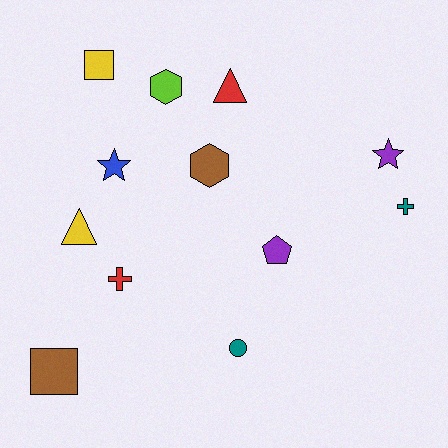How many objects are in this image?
There are 12 objects.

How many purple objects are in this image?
There are 2 purple objects.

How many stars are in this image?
There are 2 stars.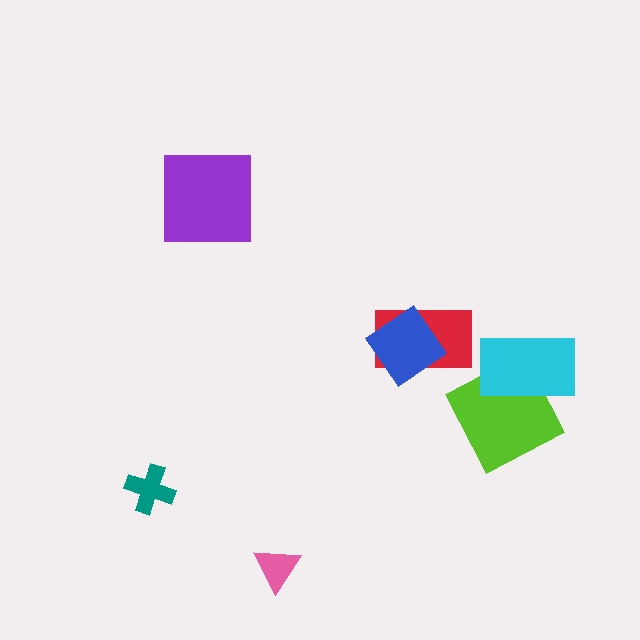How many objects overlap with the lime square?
1 object overlaps with the lime square.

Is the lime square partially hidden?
Yes, it is partially covered by another shape.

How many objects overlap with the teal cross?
0 objects overlap with the teal cross.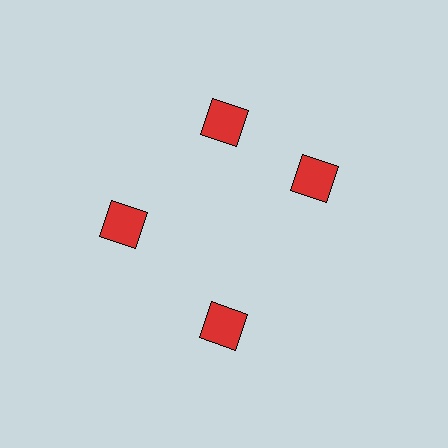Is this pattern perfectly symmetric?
No. The 4 red squares are arranged in a ring, but one element near the 3 o'clock position is rotated out of alignment along the ring, breaking the 4-fold rotational symmetry.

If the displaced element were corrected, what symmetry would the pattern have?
It would have 4-fold rotational symmetry — the pattern would map onto itself every 90 degrees.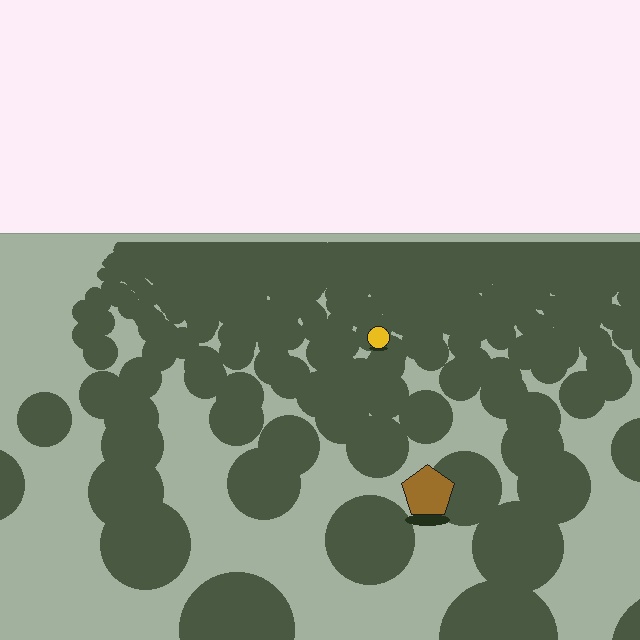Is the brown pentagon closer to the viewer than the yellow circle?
Yes. The brown pentagon is closer — you can tell from the texture gradient: the ground texture is coarser near it.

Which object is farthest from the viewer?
The yellow circle is farthest from the viewer. It appears smaller and the ground texture around it is denser.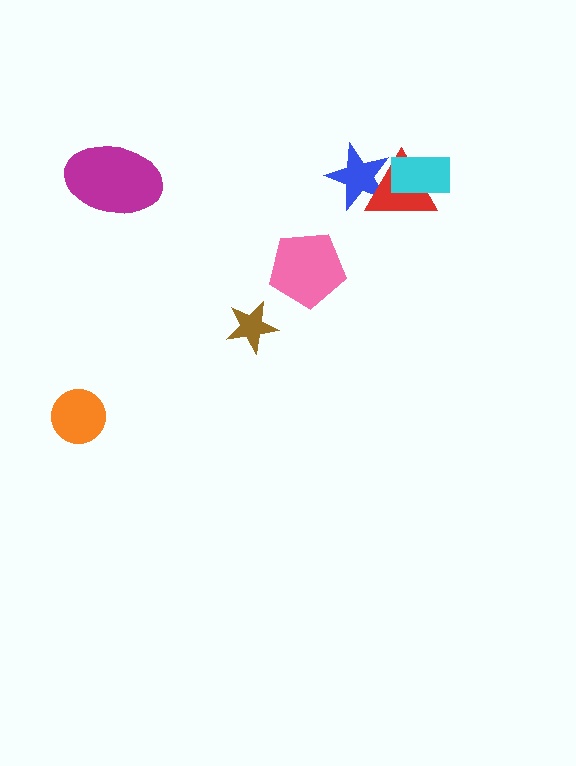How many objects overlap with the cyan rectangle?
1 object overlaps with the cyan rectangle.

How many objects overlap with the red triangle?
2 objects overlap with the red triangle.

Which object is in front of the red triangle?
The cyan rectangle is in front of the red triangle.